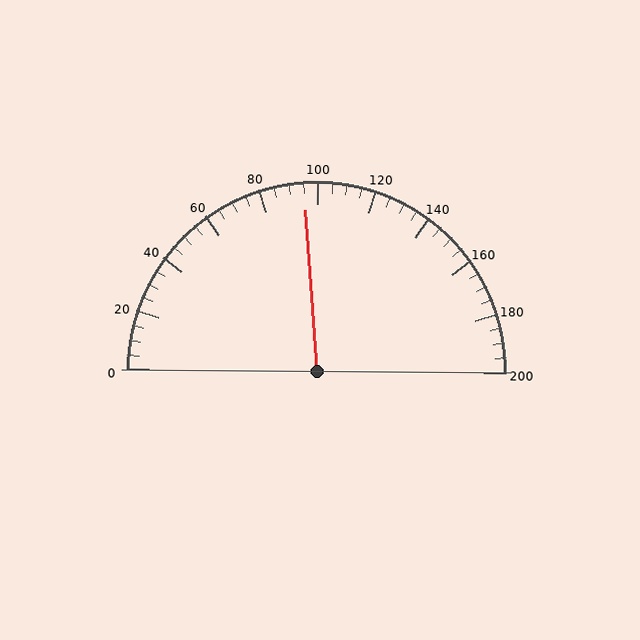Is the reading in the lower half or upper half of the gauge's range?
The reading is in the lower half of the range (0 to 200).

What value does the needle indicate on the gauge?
The needle indicates approximately 95.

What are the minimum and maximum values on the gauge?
The gauge ranges from 0 to 200.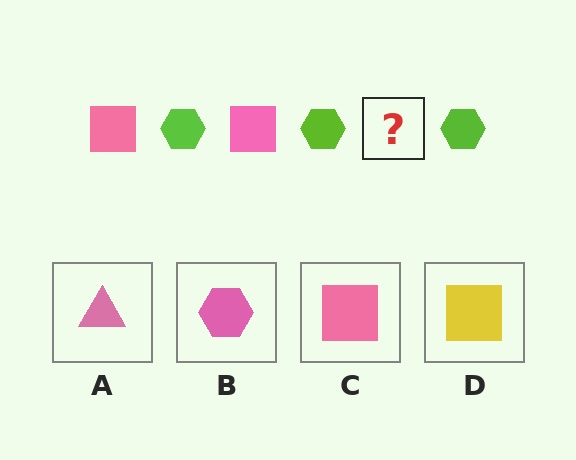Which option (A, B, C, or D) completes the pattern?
C.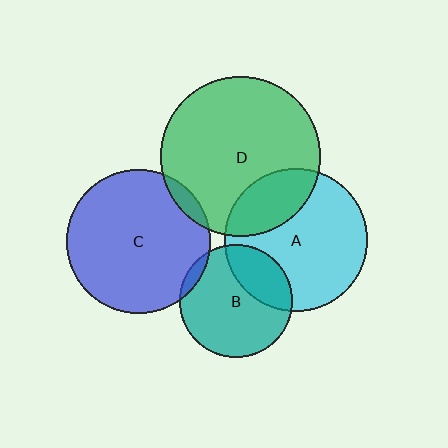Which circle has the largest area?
Circle D (green).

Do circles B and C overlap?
Yes.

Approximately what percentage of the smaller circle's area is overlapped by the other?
Approximately 5%.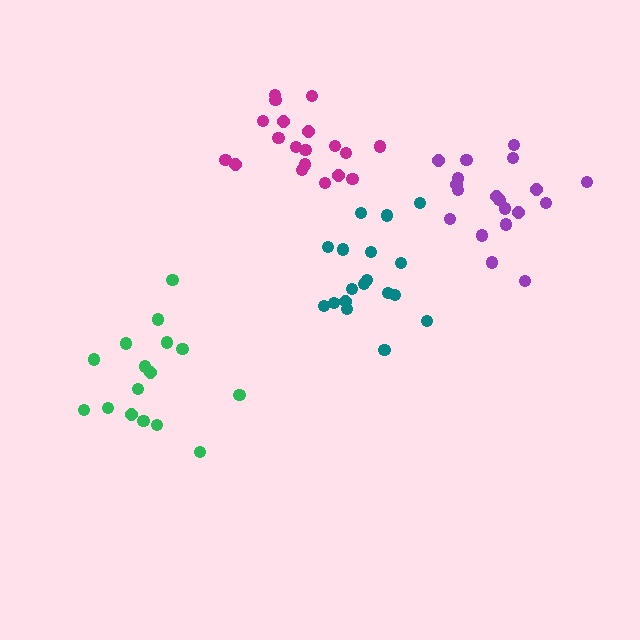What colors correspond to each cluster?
The clusters are colored: teal, green, purple, magenta.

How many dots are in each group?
Group 1: 18 dots, Group 2: 16 dots, Group 3: 19 dots, Group 4: 19 dots (72 total).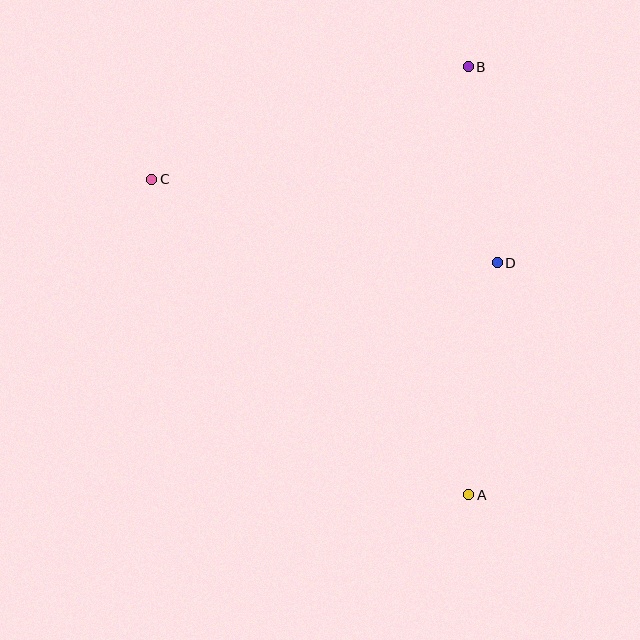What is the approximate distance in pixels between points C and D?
The distance between C and D is approximately 355 pixels.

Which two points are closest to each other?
Points B and D are closest to each other.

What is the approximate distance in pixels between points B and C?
The distance between B and C is approximately 336 pixels.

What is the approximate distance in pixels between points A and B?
The distance between A and B is approximately 428 pixels.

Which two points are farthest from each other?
Points A and C are farthest from each other.